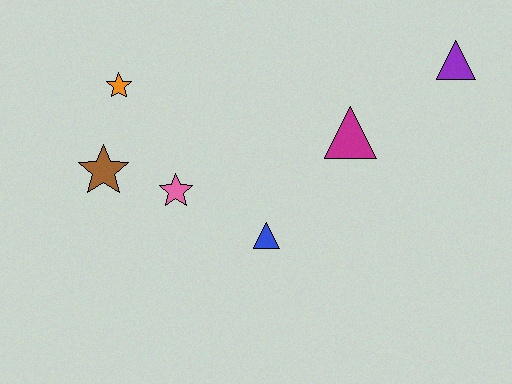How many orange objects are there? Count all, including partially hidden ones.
There is 1 orange object.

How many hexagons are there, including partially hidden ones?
There are no hexagons.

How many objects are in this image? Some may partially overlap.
There are 6 objects.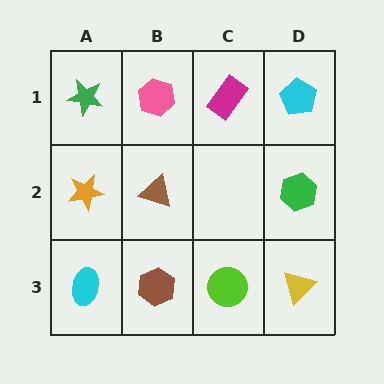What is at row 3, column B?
A brown hexagon.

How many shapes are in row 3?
4 shapes.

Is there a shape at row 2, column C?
No, that cell is empty.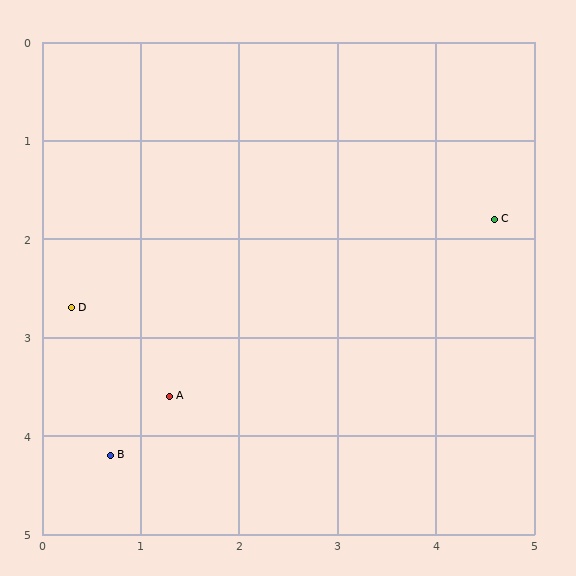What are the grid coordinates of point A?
Point A is at approximately (1.3, 3.6).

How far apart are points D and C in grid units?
Points D and C are about 4.4 grid units apart.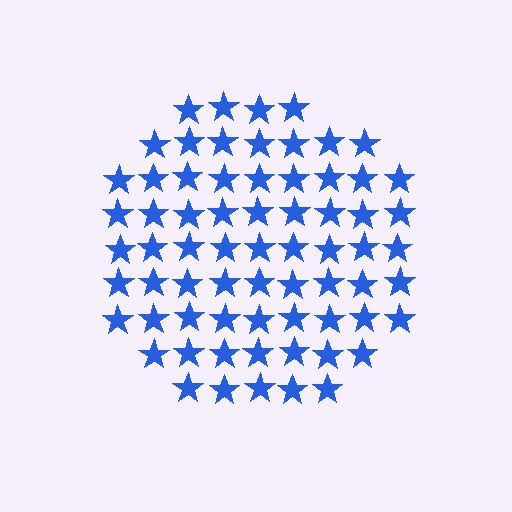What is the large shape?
The large shape is a circle.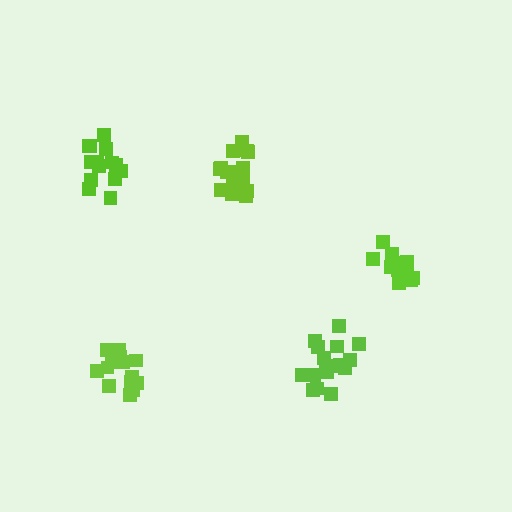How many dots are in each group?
Group 1: 18 dots, Group 2: 17 dots, Group 3: 19 dots, Group 4: 15 dots, Group 5: 14 dots (83 total).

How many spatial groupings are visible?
There are 5 spatial groupings.